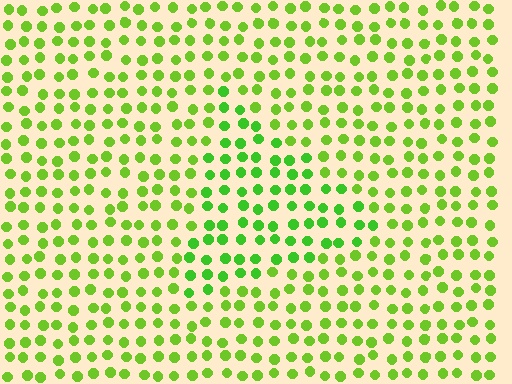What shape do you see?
I see a triangle.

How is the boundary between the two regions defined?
The boundary is defined purely by a slight shift in hue (about 20 degrees). Spacing, size, and orientation are identical on both sides.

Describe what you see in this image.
The image is filled with small lime elements in a uniform arrangement. A triangle-shaped region is visible where the elements are tinted to a slightly different hue, forming a subtle color boundary.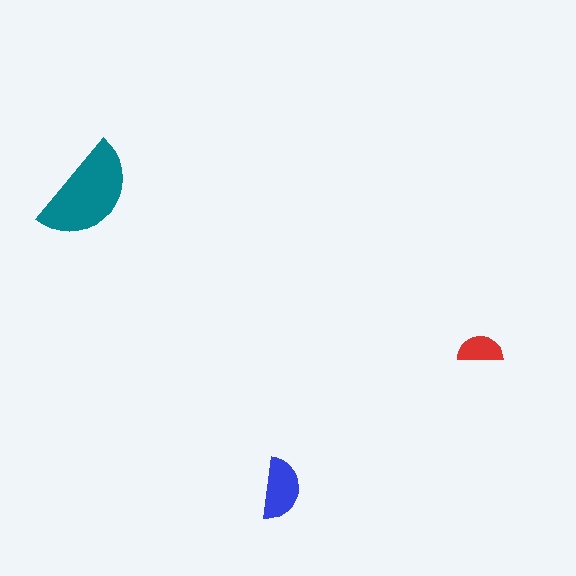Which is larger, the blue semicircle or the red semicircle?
The blue one.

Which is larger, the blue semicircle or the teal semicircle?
The teal one.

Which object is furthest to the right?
The red semicircle is rightmost.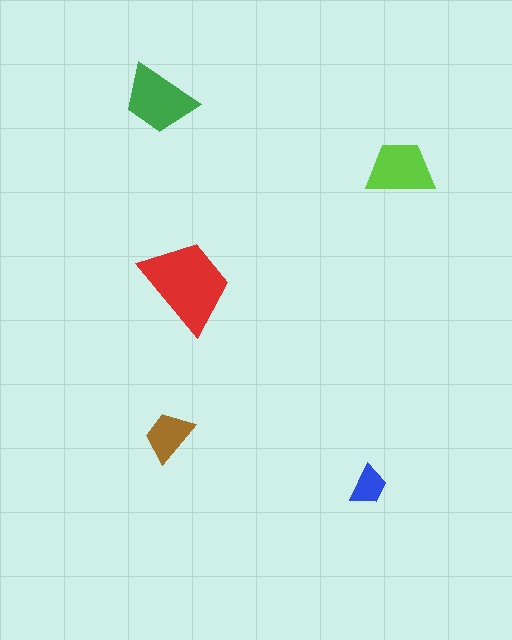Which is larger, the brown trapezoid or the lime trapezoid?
The lime one.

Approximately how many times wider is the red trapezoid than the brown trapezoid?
About 2 times wider.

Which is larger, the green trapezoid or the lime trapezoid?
The green one.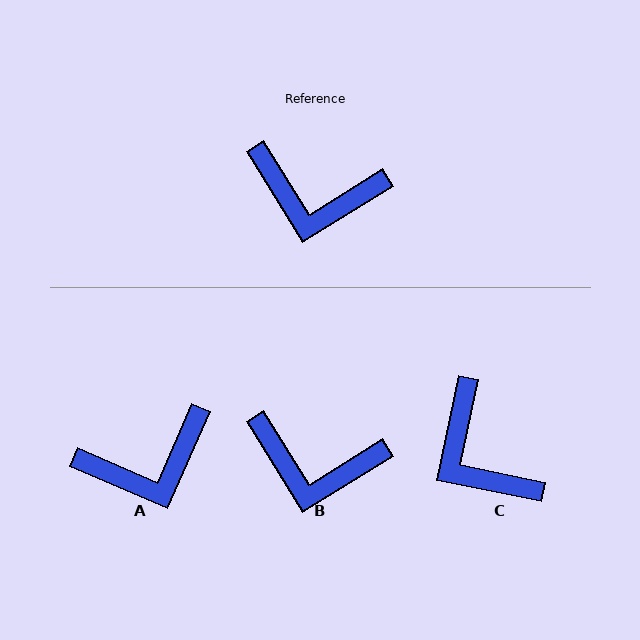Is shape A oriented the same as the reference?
No, it is off by about 35 degrees.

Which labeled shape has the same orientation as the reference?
B.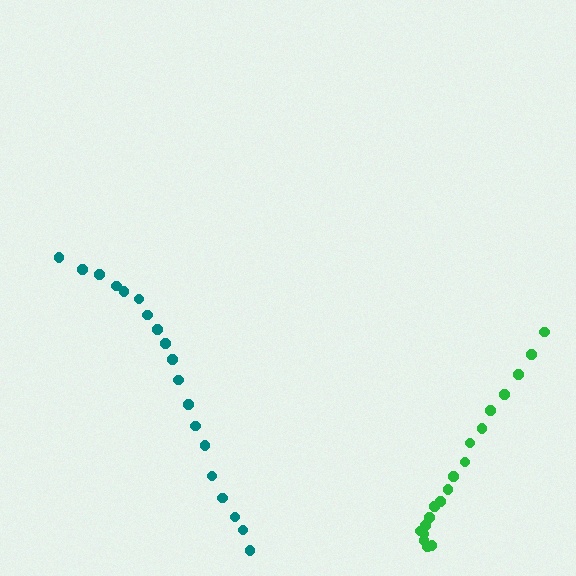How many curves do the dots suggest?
There are 2 distinct paths.